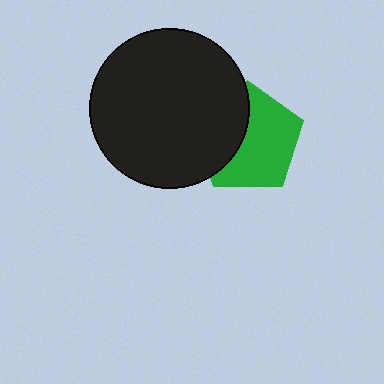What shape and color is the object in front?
The object in front is a black circle.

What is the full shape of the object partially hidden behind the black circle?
The partially hidden object is a green pentagon.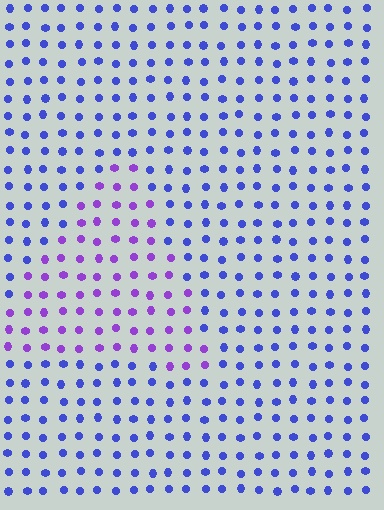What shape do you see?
I see a triangle.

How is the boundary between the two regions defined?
The boundary is defined purely by a slight shift in hue (about 41 degrees). Spacing, size, and orientation are identical on both sides.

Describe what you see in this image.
The image is filled with small blue elements in a uniform arrangement. A triangle-shaped region is visible where the elements are tinted to a slightly different hue, forming a subtle color boundary.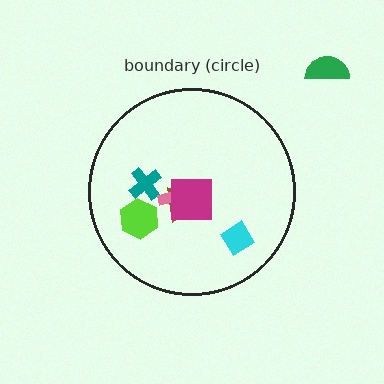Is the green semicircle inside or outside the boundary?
Outside.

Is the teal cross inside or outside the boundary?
Inside.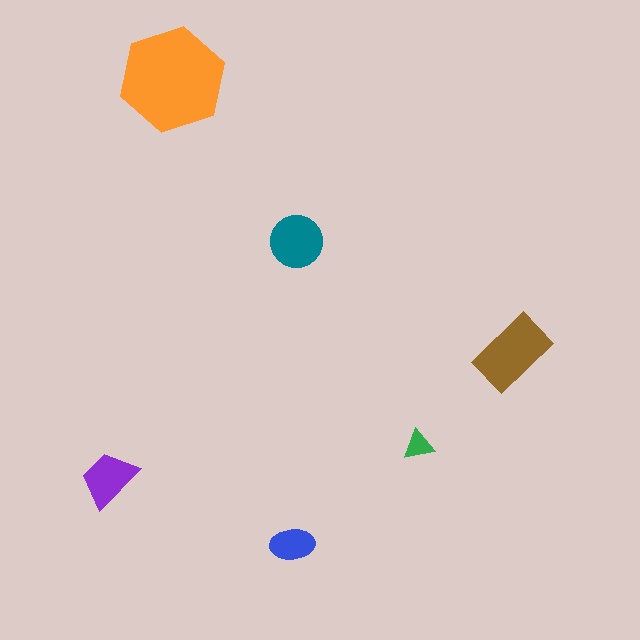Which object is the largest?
The orange hexagon.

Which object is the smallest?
The green triangle.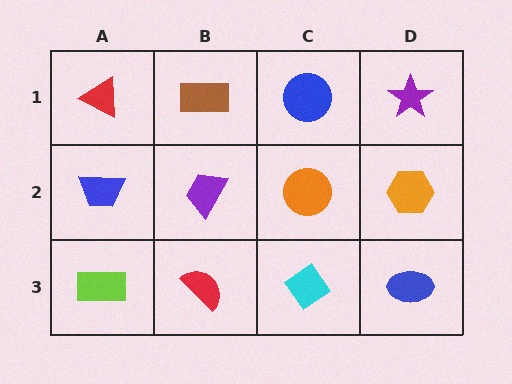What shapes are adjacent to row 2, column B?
A brown rectangle (row 1, column B), a red semicircle (row 3, column B), a blue trapezoid (row 2, column A), an orange circle (row 2, column C).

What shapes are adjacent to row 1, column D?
An orange hexagon (row 2, column D), a blue circle (row 1, column C).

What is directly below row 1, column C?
An orange circle.